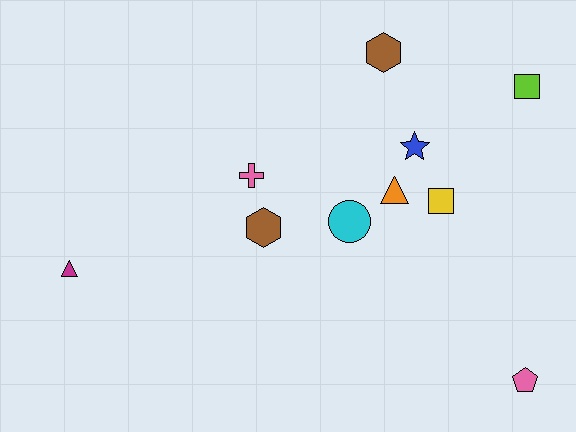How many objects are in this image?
There are 10 objects.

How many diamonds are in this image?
There are no diamonds.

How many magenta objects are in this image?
There is 1 magenta object.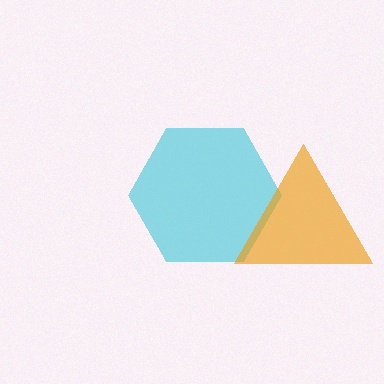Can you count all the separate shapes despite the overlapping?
Yes, there are 2 separate shapes.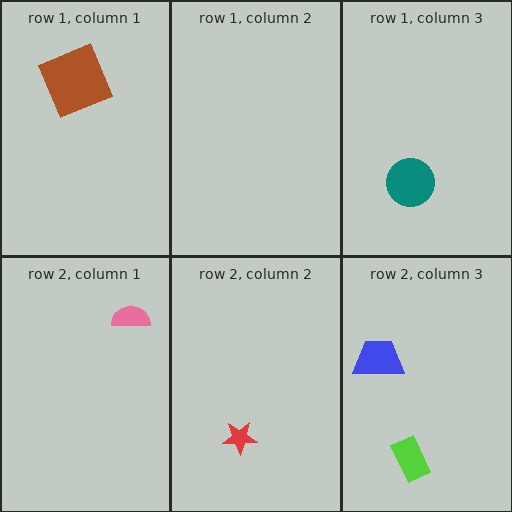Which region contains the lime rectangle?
The row 2, column 3 region.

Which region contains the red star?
The row 2, column 2 region.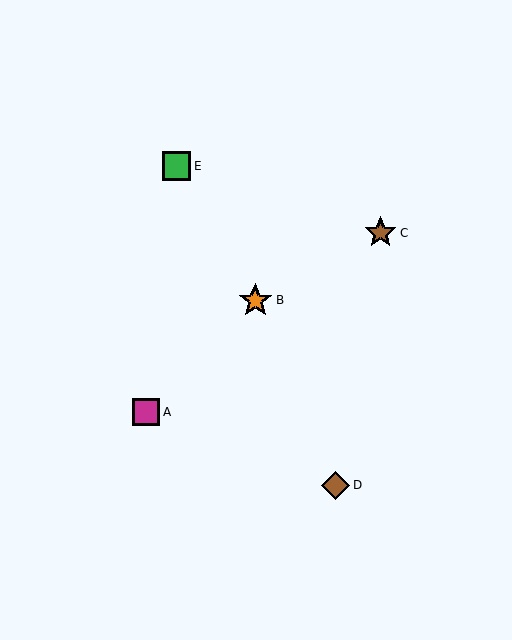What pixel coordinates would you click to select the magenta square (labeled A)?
Click at (146, 412) to select the magenta square A.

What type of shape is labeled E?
Shape E is a green square.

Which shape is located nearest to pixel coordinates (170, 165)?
The green square (labeled E) at (176, 166) is nearest to that location.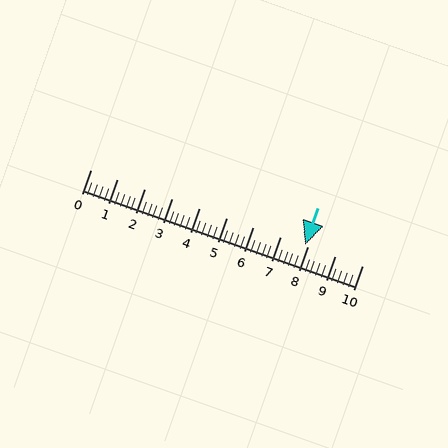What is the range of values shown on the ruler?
The ruler shows values from 0 to 10.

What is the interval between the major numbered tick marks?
The major tick marks are spaced 1 units apart.